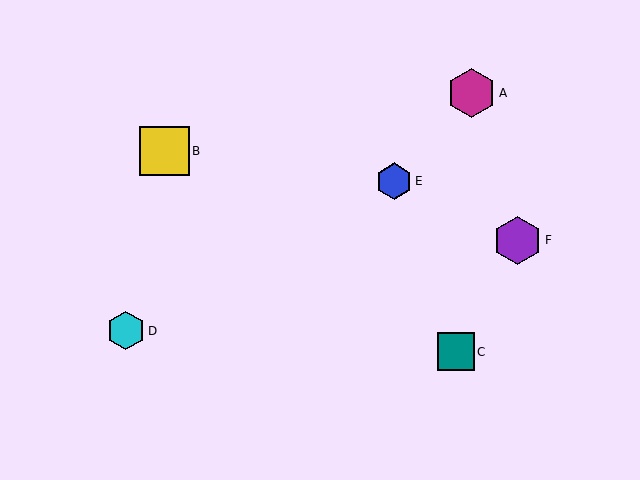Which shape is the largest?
The yellow square (labeled B) is the largest.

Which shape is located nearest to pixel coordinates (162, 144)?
The yellow square (labeled B) at (165, 151) is nearest to that location.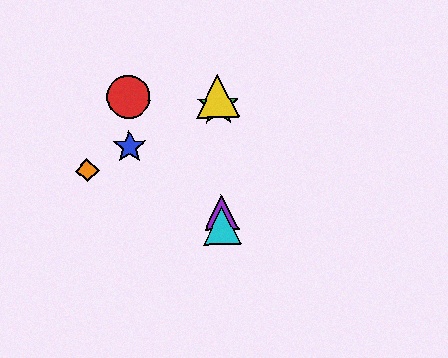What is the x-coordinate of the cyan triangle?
The cyan triangle is at x≈222.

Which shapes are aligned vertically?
The green star, the yellow triangle, the purple triangle, the cyan triangle are aligned vertically.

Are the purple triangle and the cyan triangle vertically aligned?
Yes, both are at x≈221.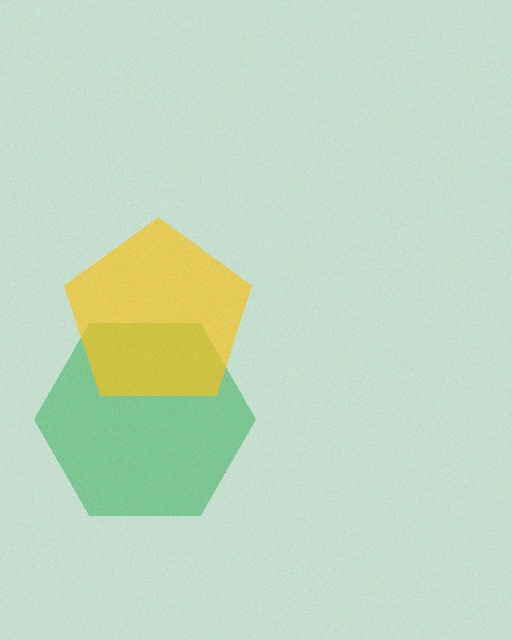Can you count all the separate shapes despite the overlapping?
Yes, there are 2 separate shapes.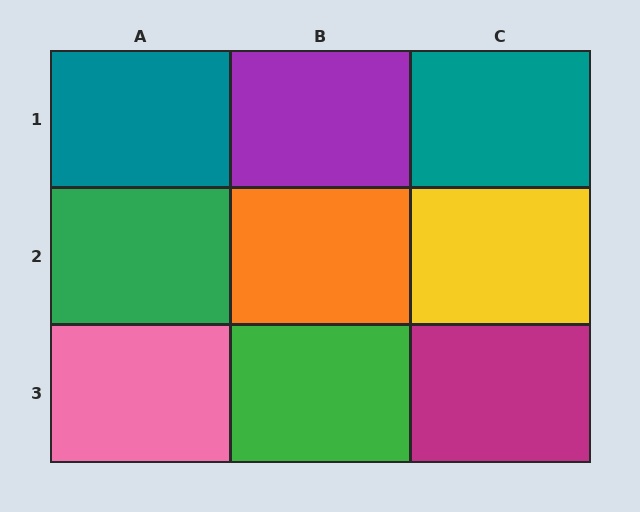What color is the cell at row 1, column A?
Teal.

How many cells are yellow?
1 cell is yellow.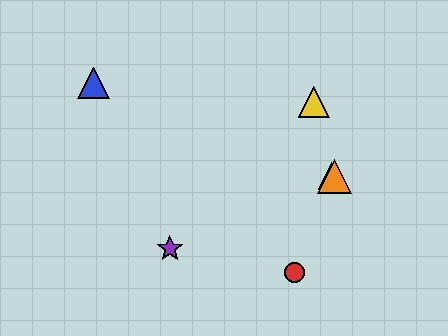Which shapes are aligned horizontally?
The green triangle, the orange triangle are aligned horizontally.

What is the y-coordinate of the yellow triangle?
The yellow triangle is at y≈102.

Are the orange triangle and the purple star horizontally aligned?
No, the orange triangle is at y≈176 and the purple star is at y≈249.